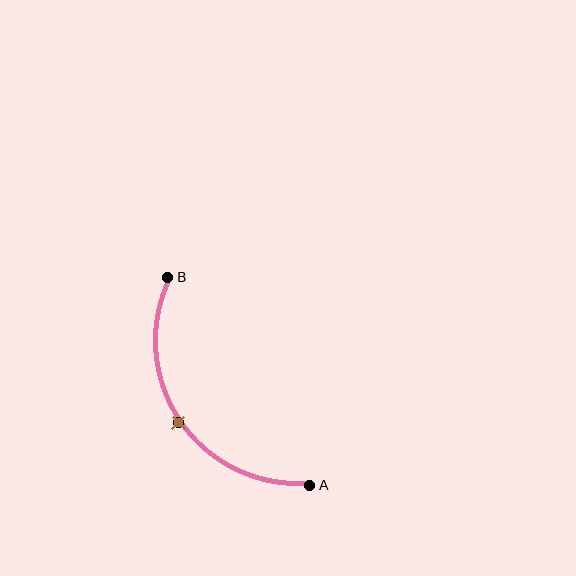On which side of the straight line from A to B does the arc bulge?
The arc bulges below and to the left of the straight line connecting A and B.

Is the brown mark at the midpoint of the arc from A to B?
Yes. The brown mark lies on the arc at equal arc-length from both A and B — it is the arc midpoint.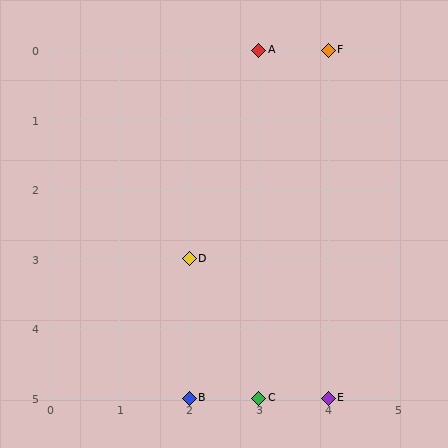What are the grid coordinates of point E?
Point E is at grid coordinates (4, 5).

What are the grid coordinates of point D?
Point D is at grid coordinates (2, 3).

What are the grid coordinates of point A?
Point A is at grid coordinates (3, 0).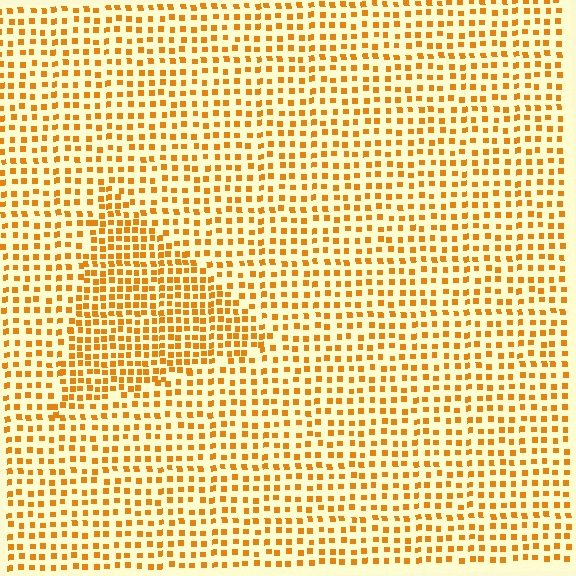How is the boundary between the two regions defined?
The boundary is defined by a change in element density (approximately 1.7x ratio). All elements are the same color, size, and shape.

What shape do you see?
I see a triangle.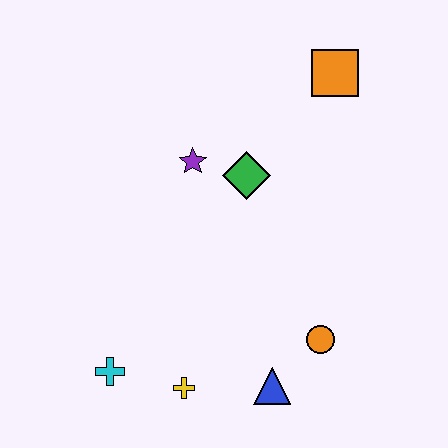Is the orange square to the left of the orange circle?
No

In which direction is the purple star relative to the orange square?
The purple star is to the left of the orange square.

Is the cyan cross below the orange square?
Yes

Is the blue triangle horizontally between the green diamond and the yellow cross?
No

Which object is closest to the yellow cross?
The cyan cross is closest to the yellow cross.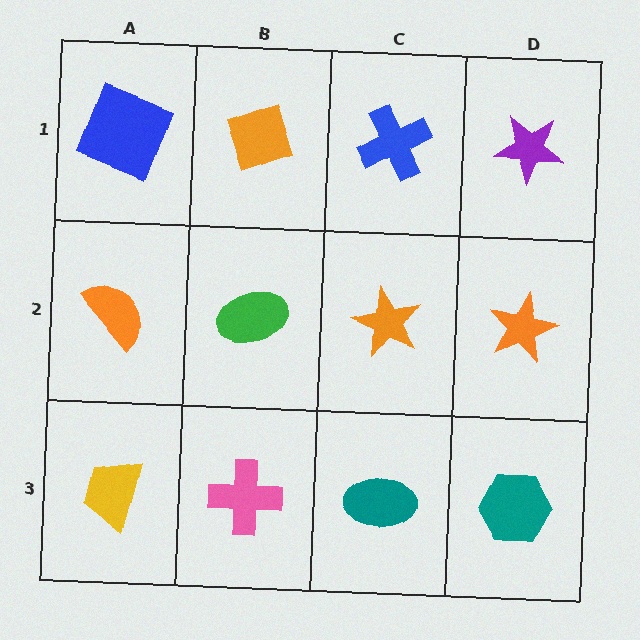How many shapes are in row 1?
4 shapes.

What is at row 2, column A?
An orange semicircle.